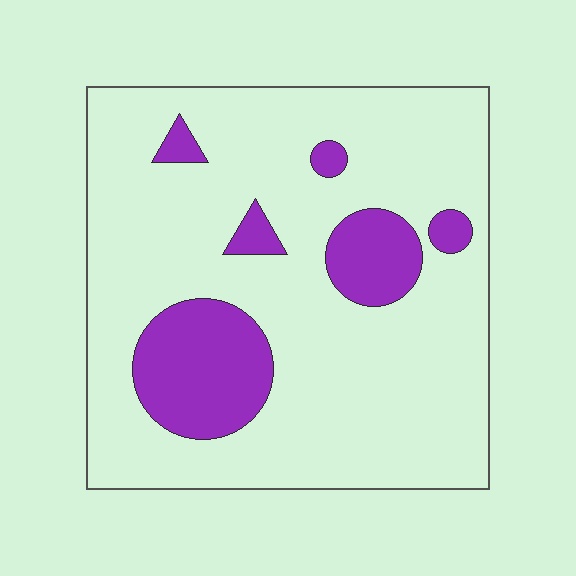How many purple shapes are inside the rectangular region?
6.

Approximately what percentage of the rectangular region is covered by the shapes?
Approximately 20%.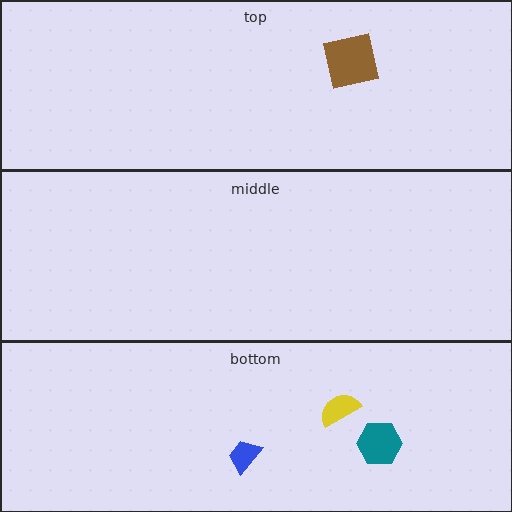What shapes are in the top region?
The brown square.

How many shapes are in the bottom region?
3.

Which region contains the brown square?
The top region.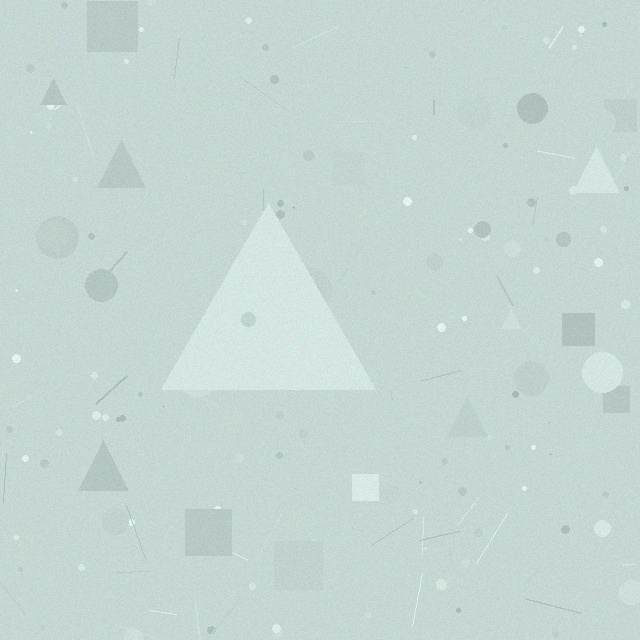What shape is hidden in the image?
A triangle is hidden in the image.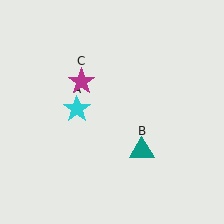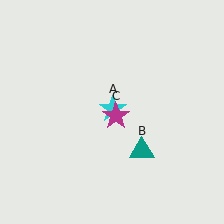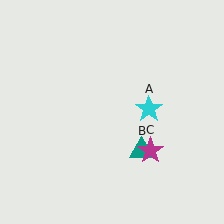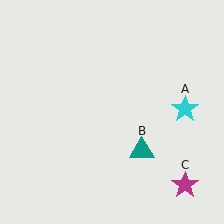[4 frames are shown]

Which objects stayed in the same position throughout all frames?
Teal triangle (object B) remained stationary.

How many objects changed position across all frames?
2 objects changed position: cyan star (object A), magenta star (object C).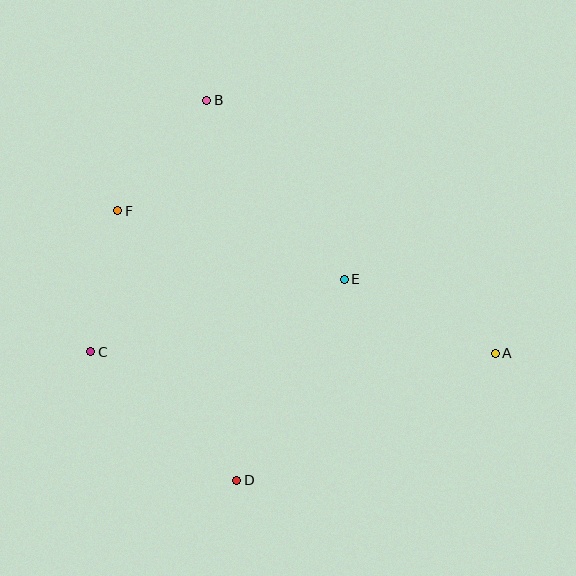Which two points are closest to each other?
Points B and F are closest to each other.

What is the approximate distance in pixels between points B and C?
The distance between B and C is approximately 277 pixels.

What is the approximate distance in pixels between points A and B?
The distance between A and B is approximately 384 pixels.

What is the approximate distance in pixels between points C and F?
The distance between C and F is approximately 143 pixels.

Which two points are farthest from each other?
Points A and C are farthest from each other.